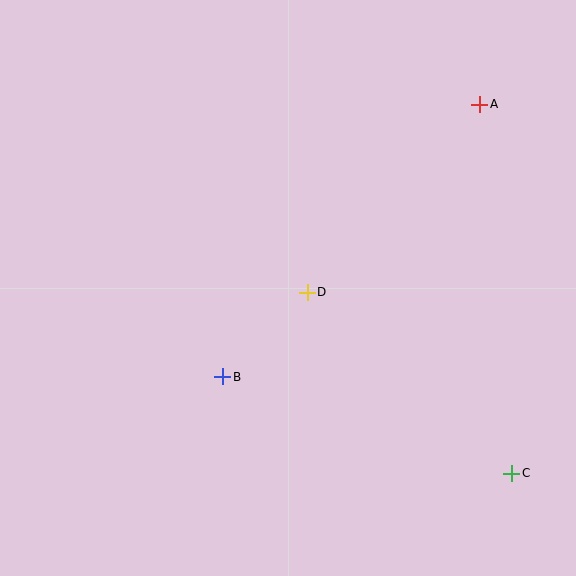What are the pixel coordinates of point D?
Point D is at (307, 292).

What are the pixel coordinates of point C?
Point C is at (512, 473).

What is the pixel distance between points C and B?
The distance between C and B is 304 pixels.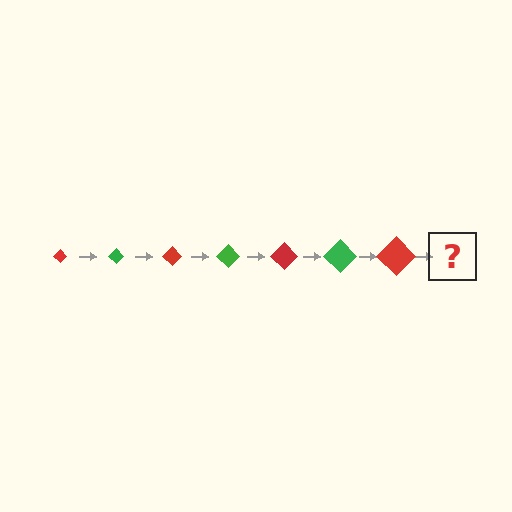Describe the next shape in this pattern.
It should be a green diamond, larger than the previous one.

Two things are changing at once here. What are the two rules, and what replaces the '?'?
The two rules are that the diamond grows larger each step and the color cycles through red and green. The '?' should be a green diamond, larger than the previous one.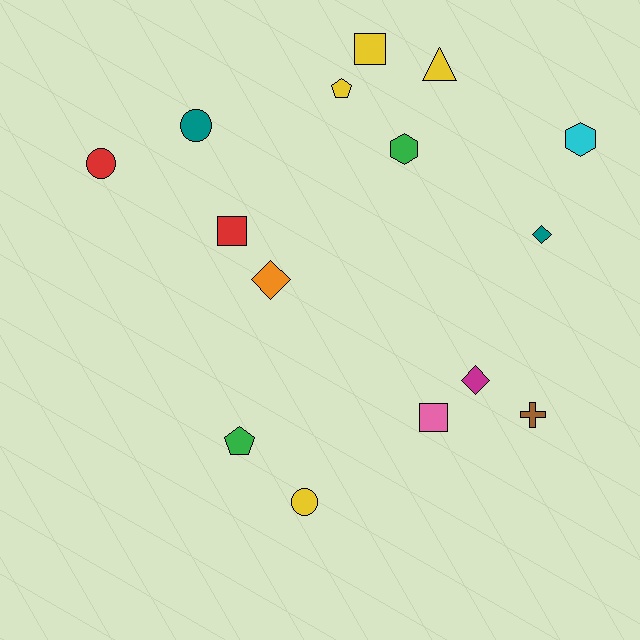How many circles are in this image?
There are 3 circles.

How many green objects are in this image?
There are 2 green objects.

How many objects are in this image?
There are 15 objects.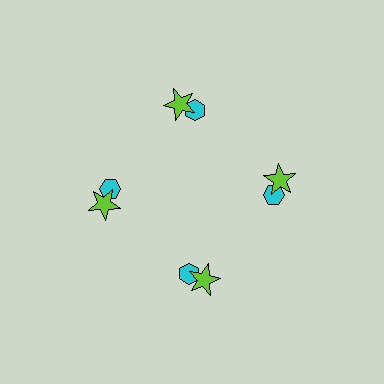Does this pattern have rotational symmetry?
Yes, this pattern has 4-fold rotational symmetry. It looks the same after rotating 90 degrees around the center.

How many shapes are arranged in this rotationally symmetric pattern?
There are 8 shapes, arranged in 4 groups of 2.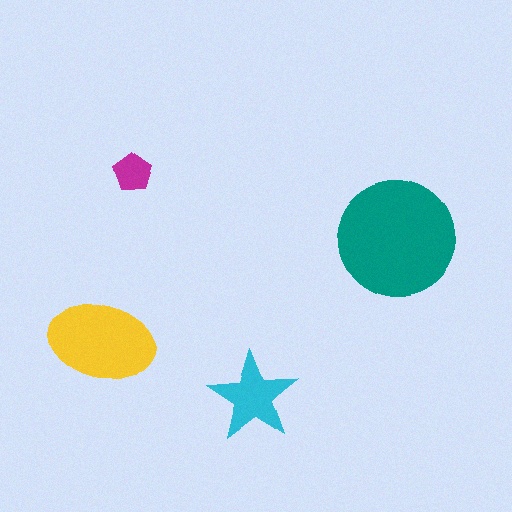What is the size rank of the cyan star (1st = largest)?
3rd.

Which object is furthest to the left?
The yellow ellipse is leftmost.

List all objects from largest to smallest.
The teal circle, the yellow ellipse, the cyan star, the magenta pentagon.